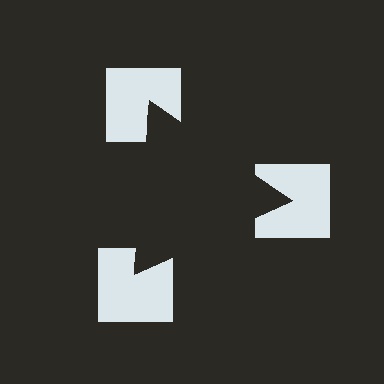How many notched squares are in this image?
There are 3 — one at each vertex of the illusory triangle.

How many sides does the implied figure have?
3 sides.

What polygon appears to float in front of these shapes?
An illusory triangle — its edges are inferred from the aligned wedge cuts in the notched squares, not physically drawn.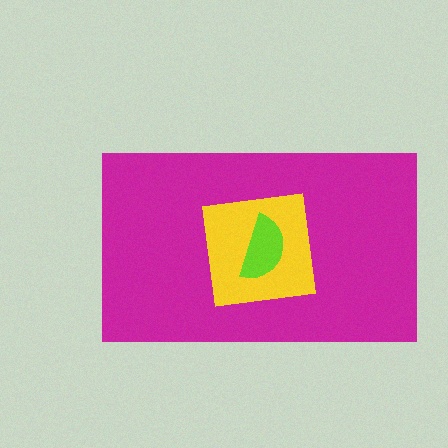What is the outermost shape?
The magenta rectangle.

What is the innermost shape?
The lime semicircle.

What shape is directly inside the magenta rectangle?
The yellow square.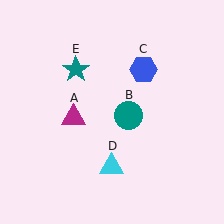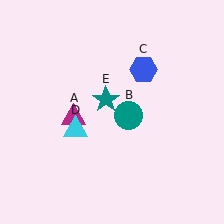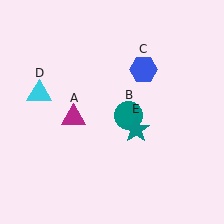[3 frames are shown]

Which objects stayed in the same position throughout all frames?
Magenta triangle (object A) and teal circle (object B) and blue hexagon (object C) remained stationary.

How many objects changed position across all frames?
2 objects changed position: cyan triangle (object D), teal star (object E).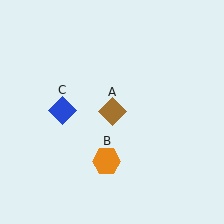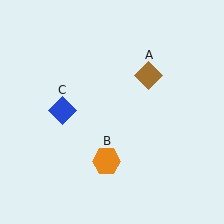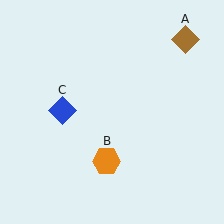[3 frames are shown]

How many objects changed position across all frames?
1 object changed position: brown diamond (object A).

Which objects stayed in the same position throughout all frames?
Orange hexagon (object B) and blue diamond (object C) remained stationary.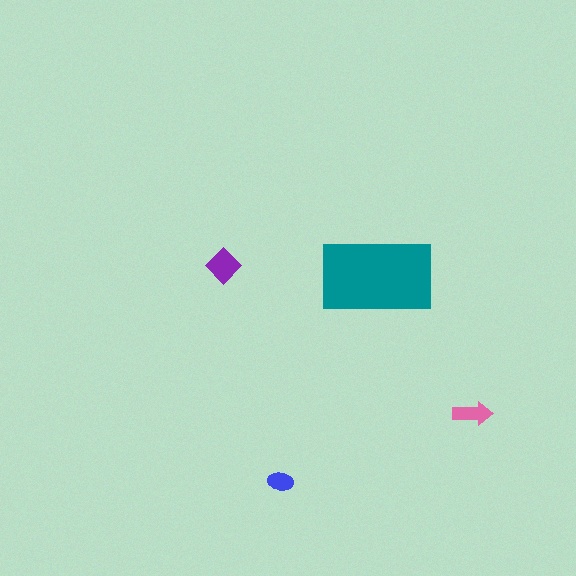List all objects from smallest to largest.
The blue ellipse, the pink arrow, the purple diamond, the teal rectangle.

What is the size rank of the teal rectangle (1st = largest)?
1st.